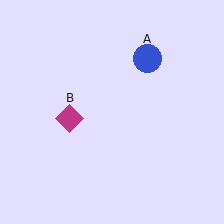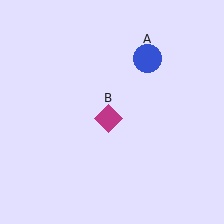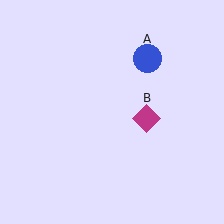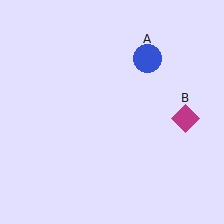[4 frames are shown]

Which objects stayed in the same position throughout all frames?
Blue circle (object A) remained stationary.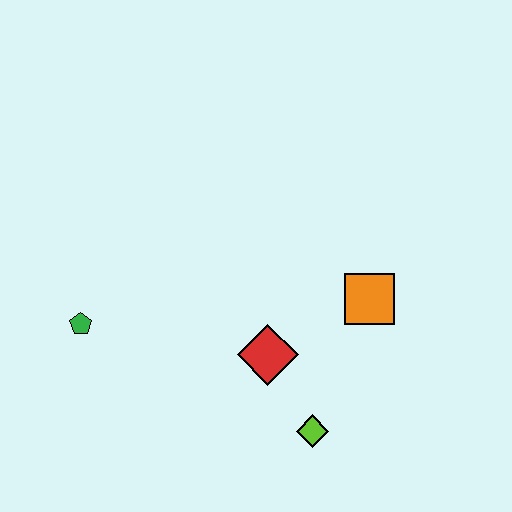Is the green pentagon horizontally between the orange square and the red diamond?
No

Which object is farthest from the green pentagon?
The orange square is farthest from the green pentagon.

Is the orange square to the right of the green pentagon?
Yes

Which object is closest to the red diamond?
The lime diamond is closest to the red diamond.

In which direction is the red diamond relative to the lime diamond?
The red diamond is above the lime diamond.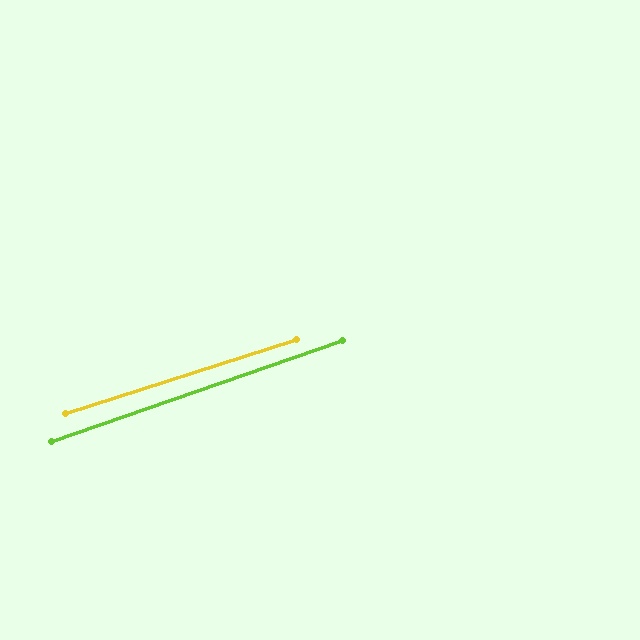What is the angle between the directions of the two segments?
Approximately 2 degrees.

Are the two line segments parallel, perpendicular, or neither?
Parallel — their directions differ by only 1.5°.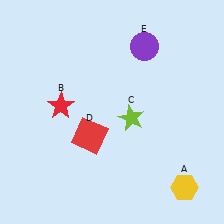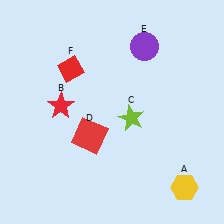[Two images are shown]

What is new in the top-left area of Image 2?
A red diamond (F) was added in the top-left area of Image 2.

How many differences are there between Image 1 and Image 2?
There is 1 difference between the two images.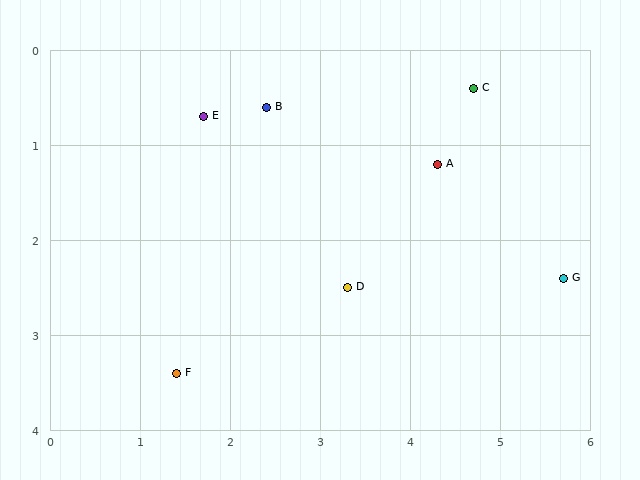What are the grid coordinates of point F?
Point F is at approximately (1.4, 3.4).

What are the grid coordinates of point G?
Point G is at approximately (5.7, 2.4).